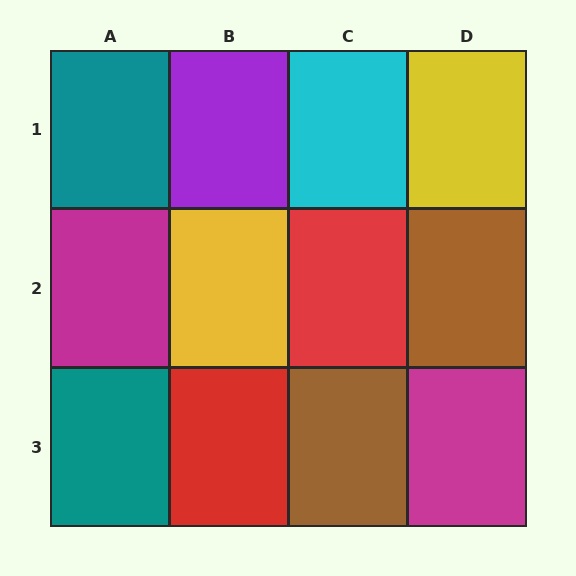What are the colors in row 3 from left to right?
Teal, red, brown, magenta.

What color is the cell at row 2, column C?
Red.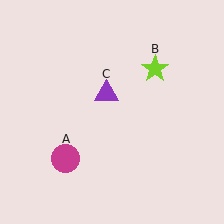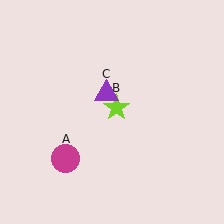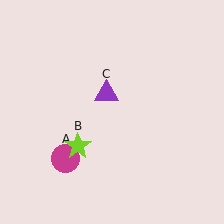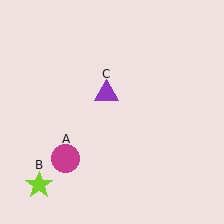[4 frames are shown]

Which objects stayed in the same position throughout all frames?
Magenta circle (object A) and purple triangle (object C) remained stationary.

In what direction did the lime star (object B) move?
The lime star (object B) moved down and to the left.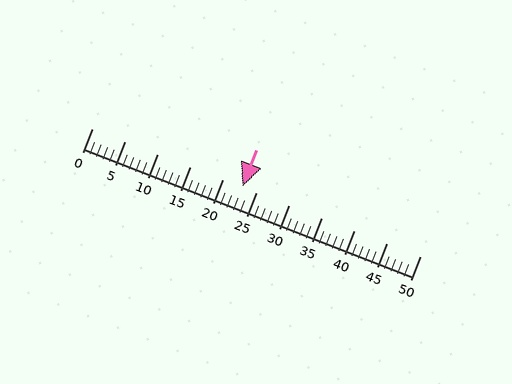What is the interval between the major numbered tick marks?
The major tick marks are spaced 5 units apart.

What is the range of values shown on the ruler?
The ruler shows values from 0 to 50.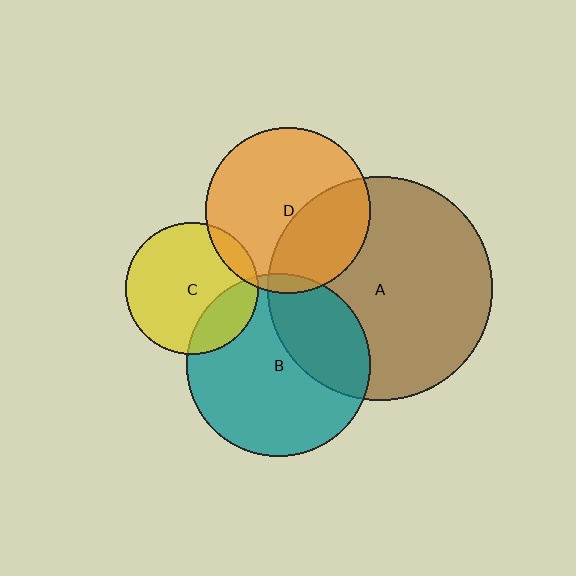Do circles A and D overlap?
Yes.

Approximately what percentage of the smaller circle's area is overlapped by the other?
Approximately 35%.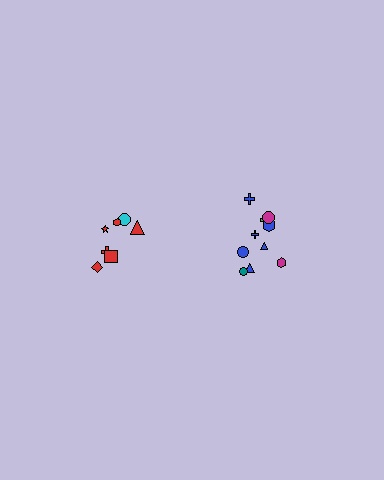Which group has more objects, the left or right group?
The right group.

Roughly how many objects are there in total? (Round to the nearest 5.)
Roughly 15 objects in total.